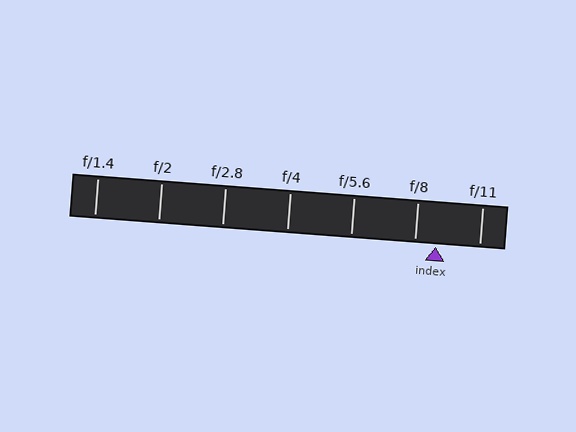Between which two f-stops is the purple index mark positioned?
The index mark is between f/8 and f/11.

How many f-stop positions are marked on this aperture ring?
There are 7 f-stop positions marked.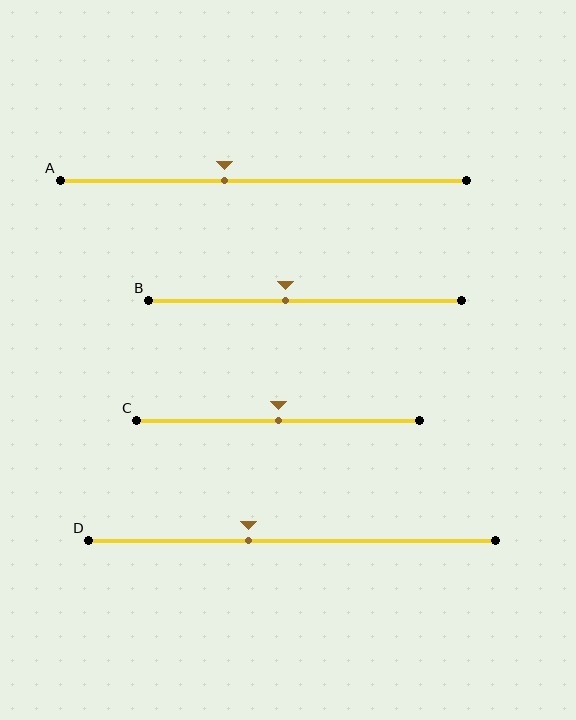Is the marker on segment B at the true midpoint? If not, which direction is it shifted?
No, the marker on segment B is shifted to the left by about 6% of the segment length.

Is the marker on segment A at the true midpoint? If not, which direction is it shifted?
No, the marker on segment A is shifted to the left by about 10% of the segment length.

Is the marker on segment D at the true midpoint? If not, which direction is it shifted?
No, the marker on segment D is shifted to the left by about 11% of the segment length.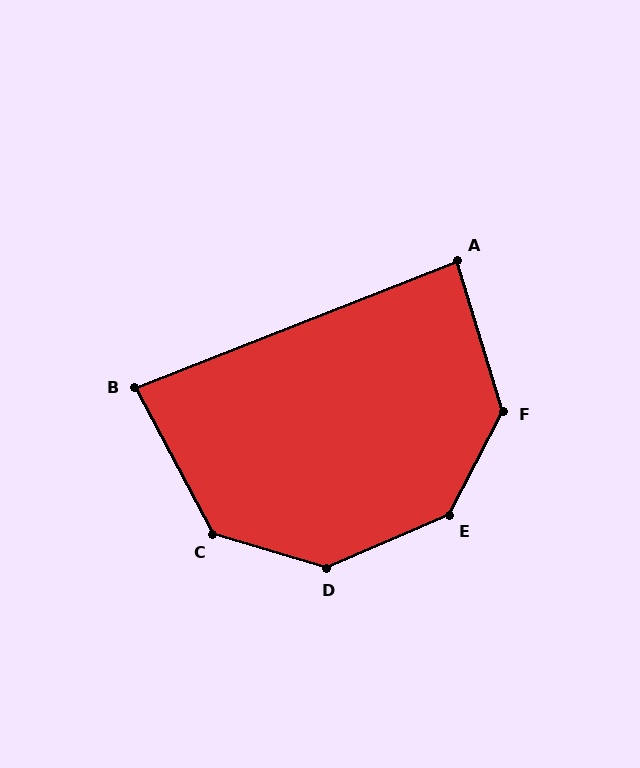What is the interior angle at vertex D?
Approximately 140 degrees (obtuse).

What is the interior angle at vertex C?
Approximately 135 degrees (obtuse).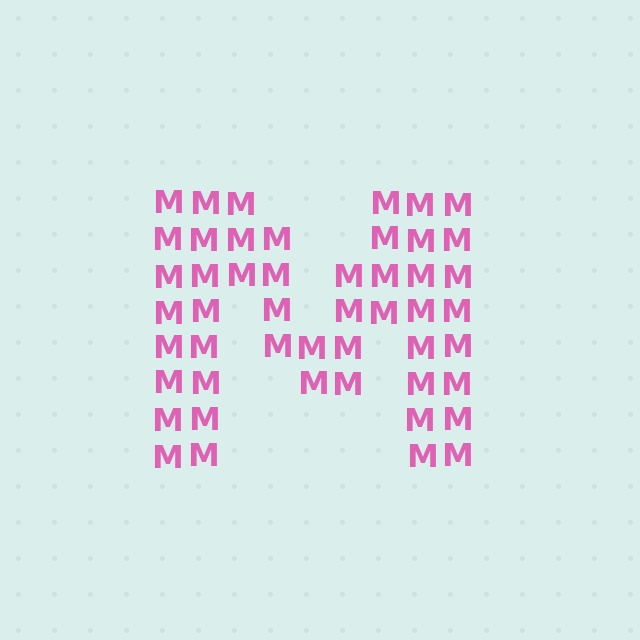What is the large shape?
The large shape is the letter M.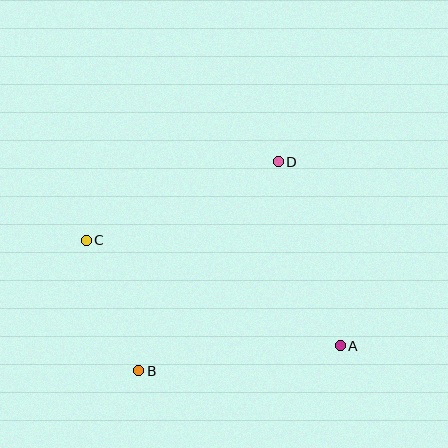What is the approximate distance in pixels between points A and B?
The distance between A and B is approximately 203 pixels.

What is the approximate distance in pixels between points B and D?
The distance between B and D is approximately 251 pixels.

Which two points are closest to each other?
Points B and C are closest to each other.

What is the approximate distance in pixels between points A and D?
The distance between A and D is approximately 194 pixels.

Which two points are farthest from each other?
Points A and C are farthest from each other.